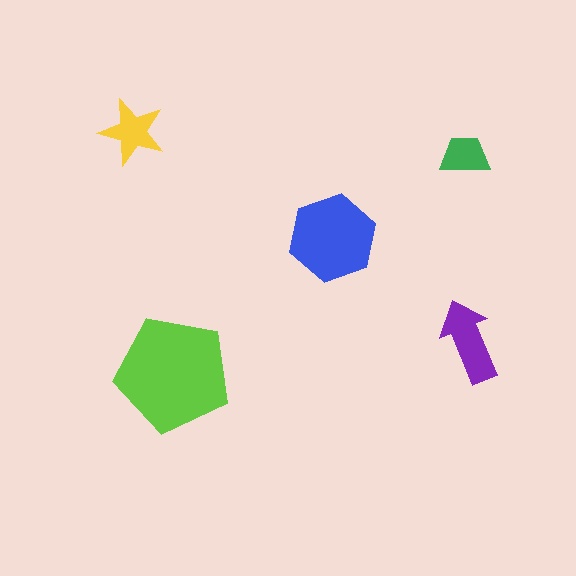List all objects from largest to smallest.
The lime pentagon, the blue hexagon, the purple arrow, the yellow star, the green trapezoid.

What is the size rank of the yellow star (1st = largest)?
4th.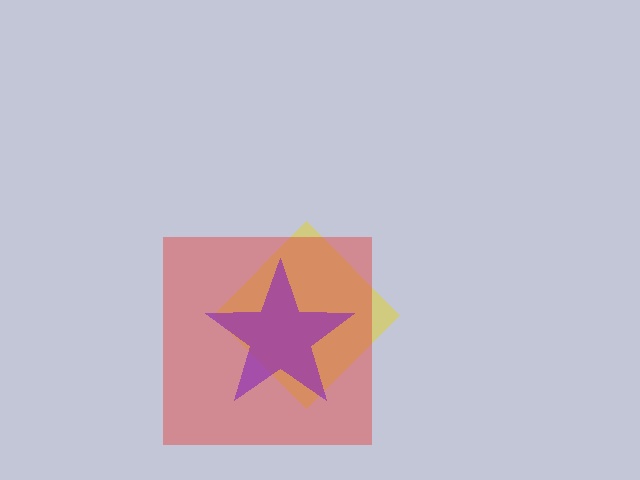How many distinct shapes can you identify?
There are 3 distinct shapes: a yellow diamond, a red square, a purple star.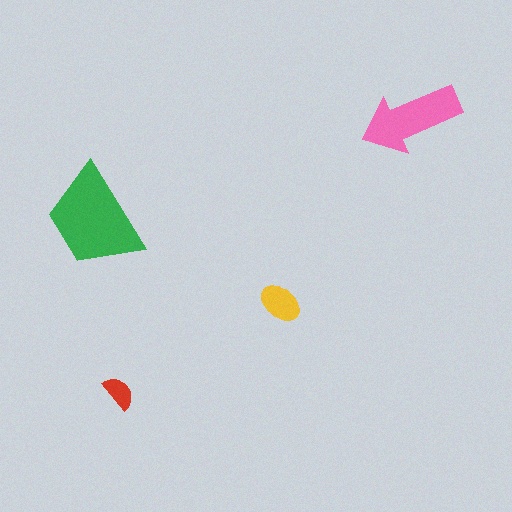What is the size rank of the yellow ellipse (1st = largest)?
3rd.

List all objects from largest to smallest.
The green trapezoid, the pink arrow, the yellow ellipse, the red semicircle.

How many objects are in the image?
There are 4 objects in the image.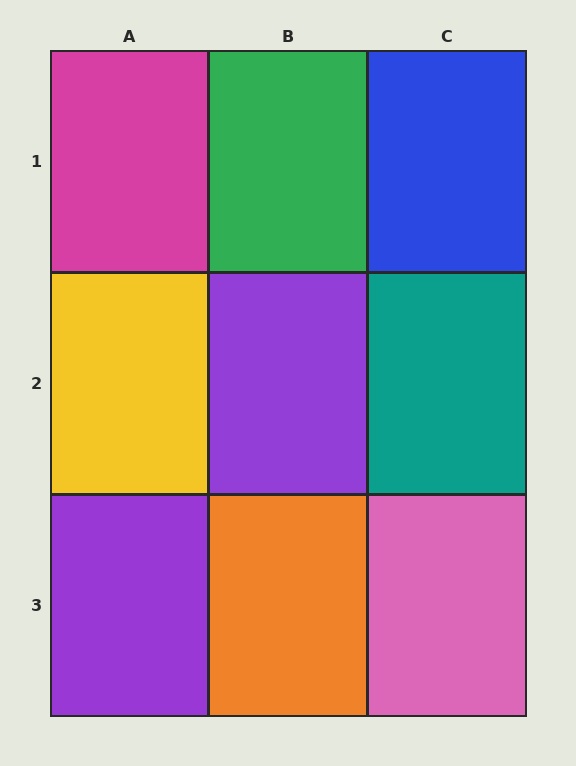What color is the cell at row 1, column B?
Green.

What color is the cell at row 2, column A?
Yellow.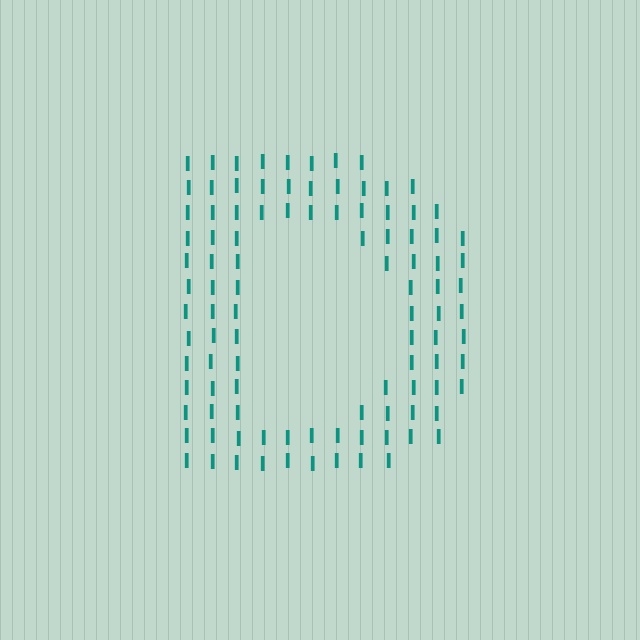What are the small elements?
The small elements are letter I's.